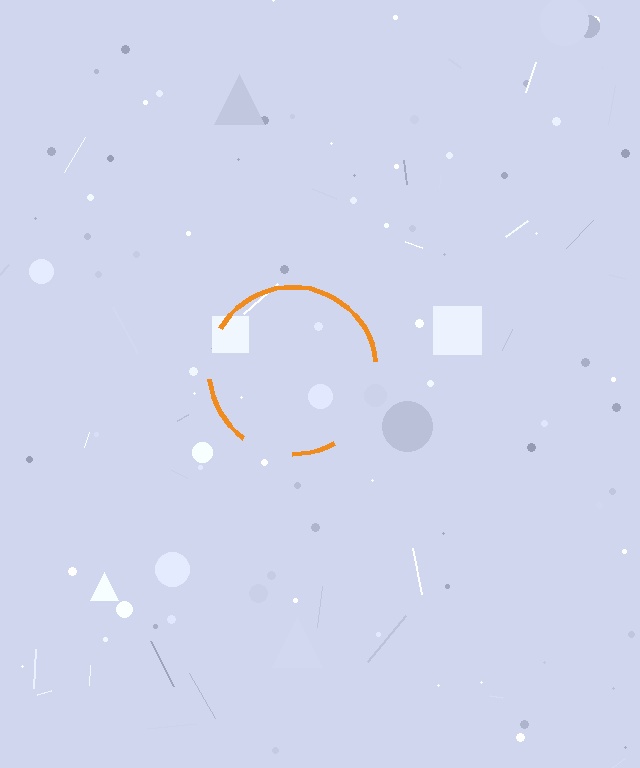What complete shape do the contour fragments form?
The contour fragments form a circle.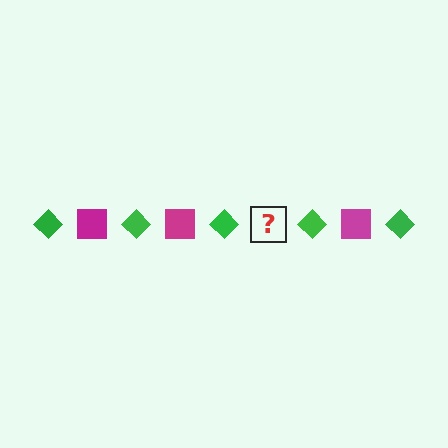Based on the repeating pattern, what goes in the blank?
The blank should be a magenta square.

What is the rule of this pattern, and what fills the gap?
The rule is that the pattern alternates between green diamond and magenta square. The gap should be filled with a magenta square.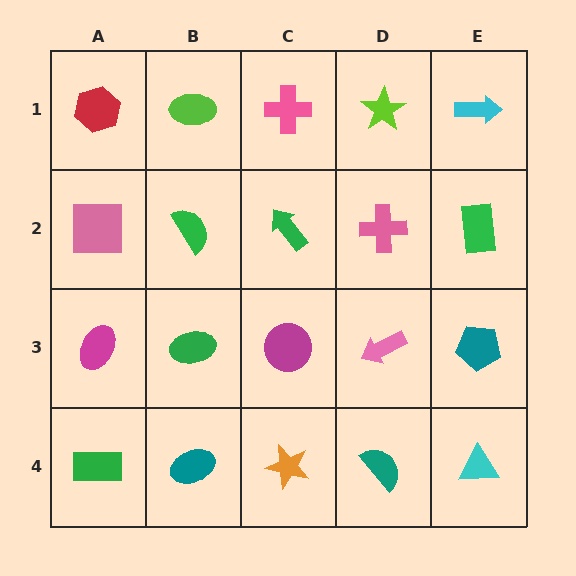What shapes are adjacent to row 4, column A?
A magenta ellipse (row 3, column A), a teal ellipse (row 4, column B).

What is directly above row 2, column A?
A red hexagon.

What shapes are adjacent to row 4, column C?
A magenta circle (row 3, column C), a teal ellipse (row 4, column B), a teal semicircle (row 4, column D).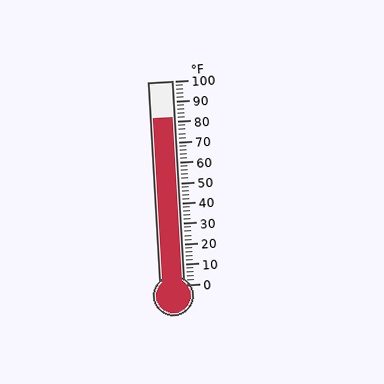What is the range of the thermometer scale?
The thermometer scale ranges from 0°F to 100°F.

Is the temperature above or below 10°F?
The temperature is above 10°F.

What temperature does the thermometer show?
The thermometer shows approximately 82°F.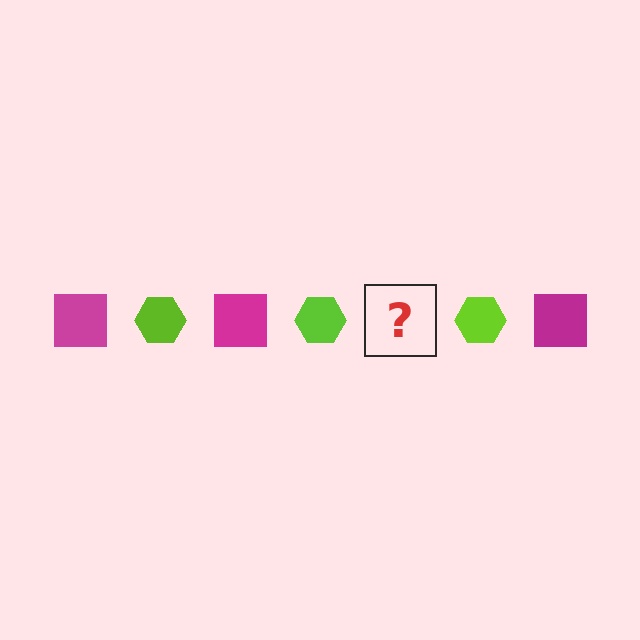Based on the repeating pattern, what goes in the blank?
The blank should be a magenta square.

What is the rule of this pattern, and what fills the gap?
The rule is that the pattern alternates between magenta square and lime hexagon. The gap should be filled with a magenta square.